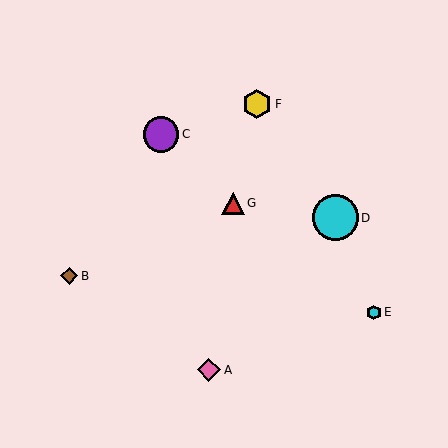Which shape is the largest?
The cyan circle (labeled D) is the largest.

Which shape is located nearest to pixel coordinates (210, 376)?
The pink diamond (labeled A) at (209, 370) is nearest to that location.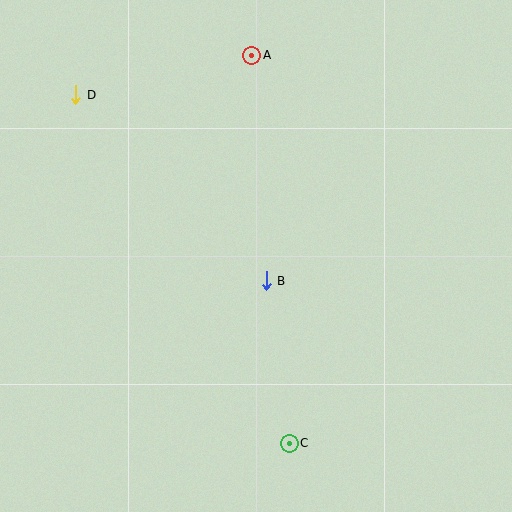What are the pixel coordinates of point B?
Point B is at (266, 281).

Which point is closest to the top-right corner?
Point A is closest to the top-right corner.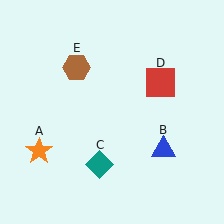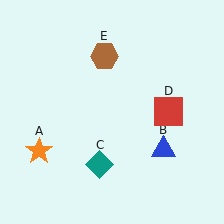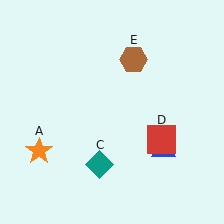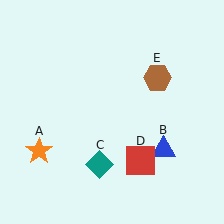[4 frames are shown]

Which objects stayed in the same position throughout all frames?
Orange star (object A) and blue triangle (object B) and teal diamond (object C) remained stationary.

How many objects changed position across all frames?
2 objects changed position: red square (object D), brown hexagon (object E).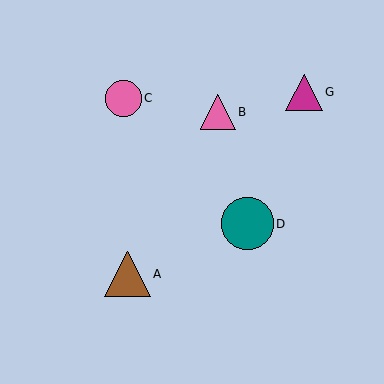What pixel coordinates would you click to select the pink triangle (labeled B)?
Click at (218, 112) to select the pink triangle B.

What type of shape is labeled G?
Shape G is a magenta triangle.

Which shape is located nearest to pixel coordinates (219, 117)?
The pink triangle (labeled B) at (218, 112) is nearest to that location.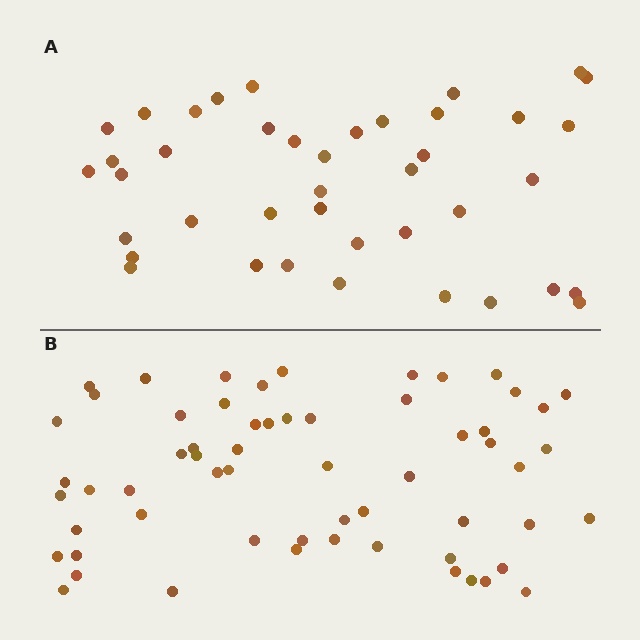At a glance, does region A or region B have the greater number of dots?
Region B (the bottom region) has more dots.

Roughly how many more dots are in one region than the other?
Region B has approximately 20 more dots than region A.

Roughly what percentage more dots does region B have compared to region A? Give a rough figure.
About 45% more.